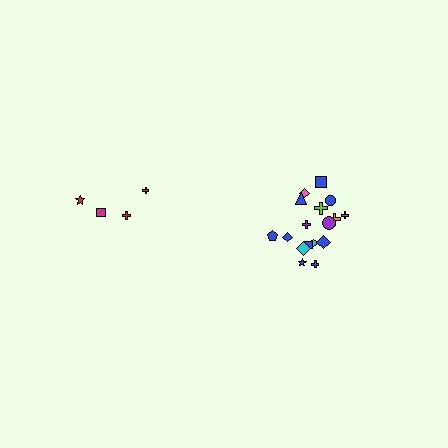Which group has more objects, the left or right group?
The right group.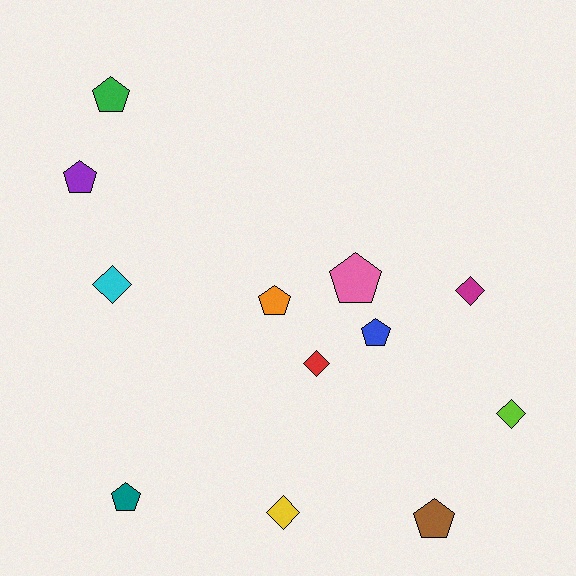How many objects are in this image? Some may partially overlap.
There are 12 objects.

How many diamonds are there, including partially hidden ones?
There are 5 diamonds.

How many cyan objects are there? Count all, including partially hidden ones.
There is 1 cyan object.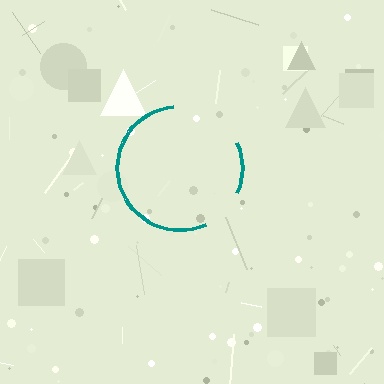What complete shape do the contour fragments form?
The contour fragments form a circle.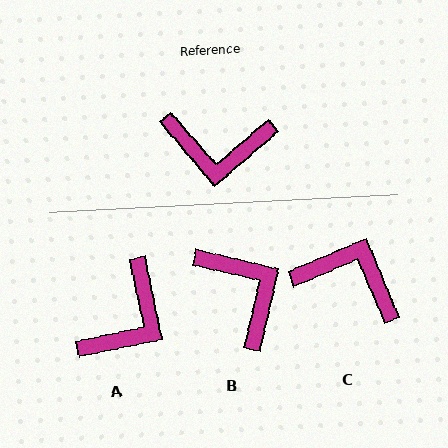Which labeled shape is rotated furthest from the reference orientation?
C, about 162 degrees away.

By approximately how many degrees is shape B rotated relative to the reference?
Approximately 126 degrees counter-clockwise.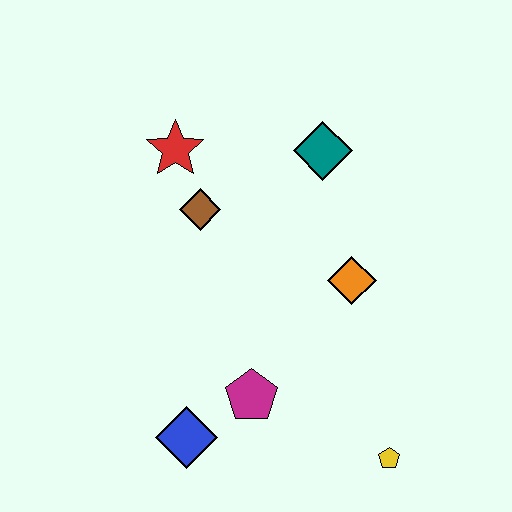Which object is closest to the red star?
The brown diamond is closest to the red star.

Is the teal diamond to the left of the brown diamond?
No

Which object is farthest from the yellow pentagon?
The red star is farthest from the yellow pentagon.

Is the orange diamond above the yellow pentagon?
Yes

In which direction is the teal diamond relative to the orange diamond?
The teal diamond is above the orange diamond.